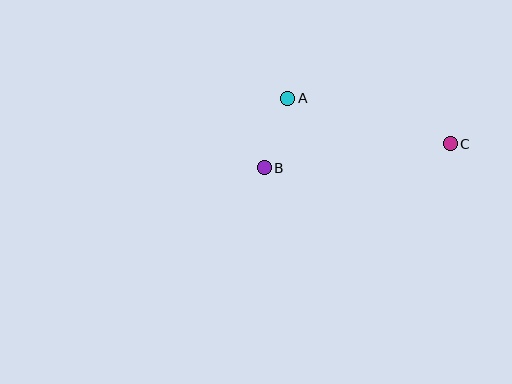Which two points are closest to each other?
Points A and B are closest to each other.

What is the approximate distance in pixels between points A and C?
The distance between A and C is approximately 169 pixels.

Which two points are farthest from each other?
Points B and C are farthest from each other.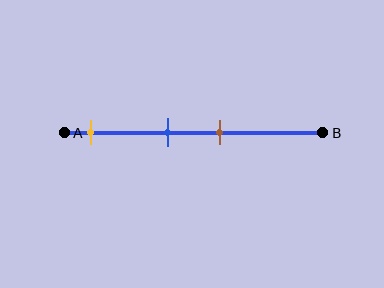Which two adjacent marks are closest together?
The blue and brown marks are the closest adjacent pair.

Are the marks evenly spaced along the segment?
No, the marks are not evenly spaced.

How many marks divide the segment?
There are 3 marks dividing the segment.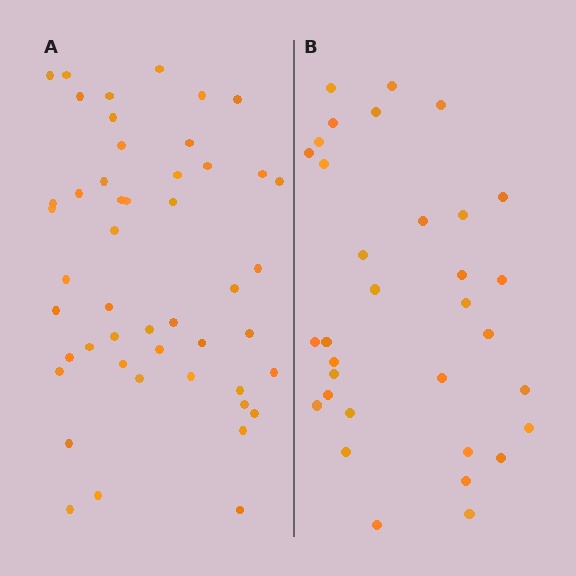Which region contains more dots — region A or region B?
Region A (the left region) has more dots.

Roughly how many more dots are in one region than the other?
Region A has approximately 15 more dots than region B.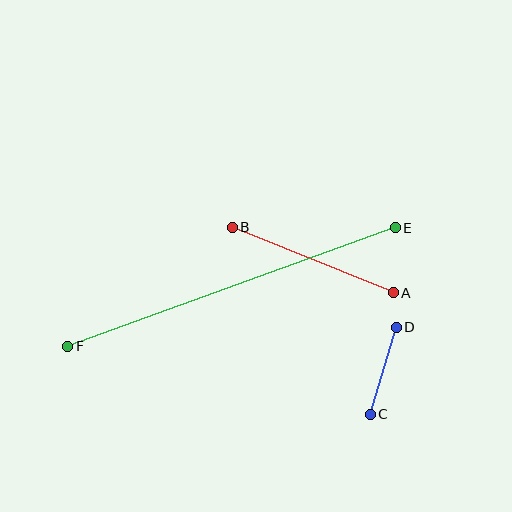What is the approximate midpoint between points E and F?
The midpoint is at approximately (232, 287) pixels.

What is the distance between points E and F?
The distance is approximately 348 pixels.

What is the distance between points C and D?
The distance is approximately 91 pixels.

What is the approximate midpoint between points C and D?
The midpoint is at approximately (383, 371) pixels.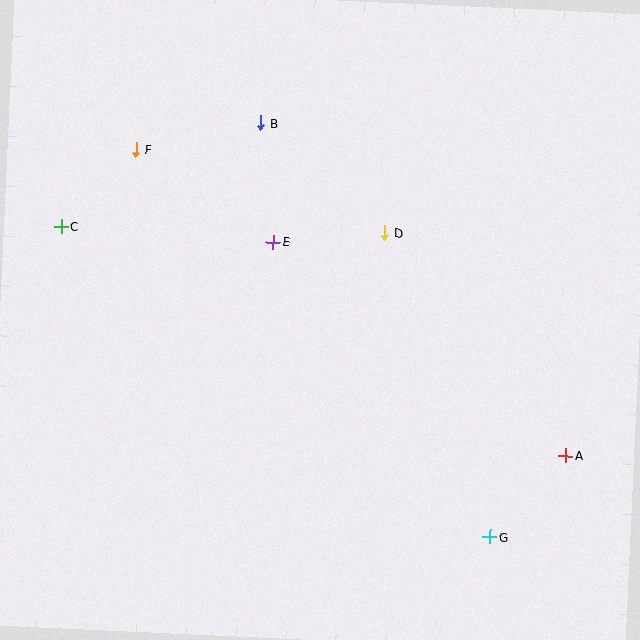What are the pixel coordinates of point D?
Point D is at (385, 233).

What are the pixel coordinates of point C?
Point C is at (61, 226).